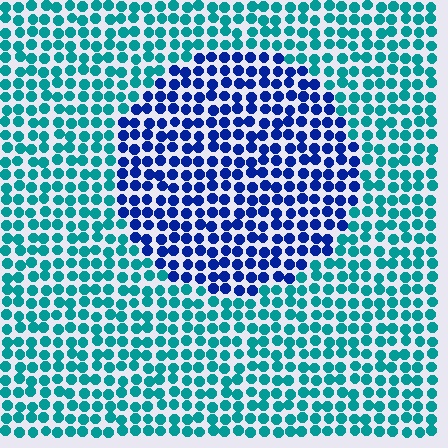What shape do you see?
I see a circle.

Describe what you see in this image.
The image is filled with small teal elements in a uniform arrangement. A circle-shaped region is visible where the elements are tinted to a slightly different hue, forming a subtle color boundary.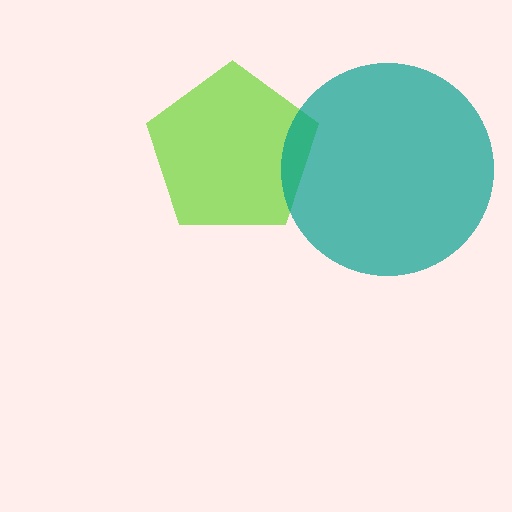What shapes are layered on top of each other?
The layered shapes are: a lime pentagon, a teal circle.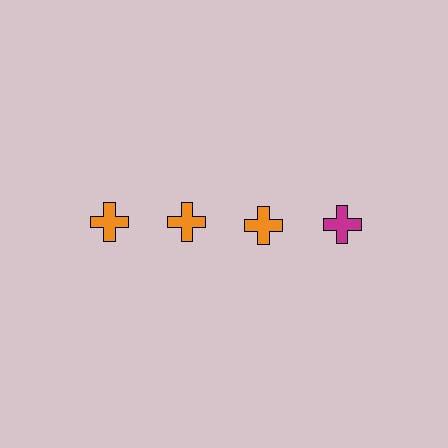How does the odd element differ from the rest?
It has a different color: magenta instead of orange.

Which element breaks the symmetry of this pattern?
The magenta cross in the top row, second from right column breaks the symmetry. All other shapes are orange crosses.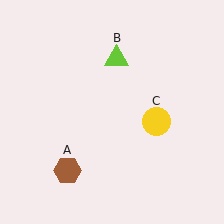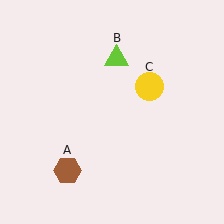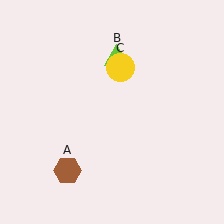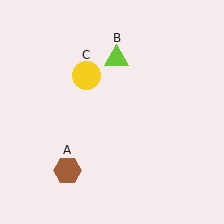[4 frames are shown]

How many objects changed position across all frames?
1 object changed position: yellow circle (object C).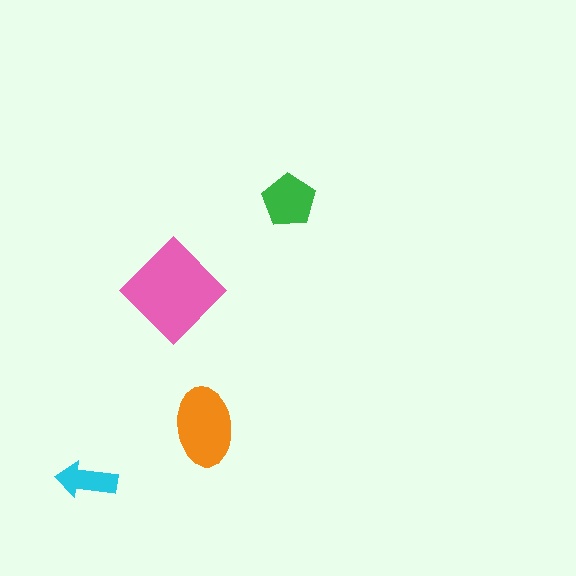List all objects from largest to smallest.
The pink diamond, the orange ellipse, the green pentagon, the cyan arrow.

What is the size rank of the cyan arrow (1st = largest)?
4th.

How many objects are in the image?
There are 4 objects in the image.